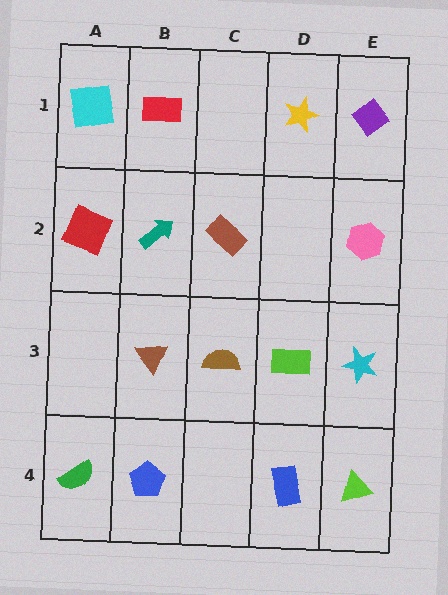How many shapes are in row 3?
4 shapes.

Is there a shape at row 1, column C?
No, that cell is empty.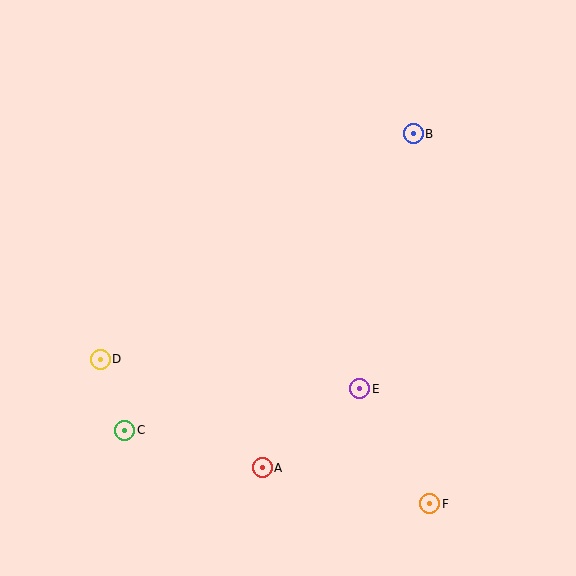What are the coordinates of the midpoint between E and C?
The midpoint between E and C is at (242, 409).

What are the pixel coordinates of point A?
Point A is at (262, 468).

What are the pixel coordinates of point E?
Point E is at (360, 389).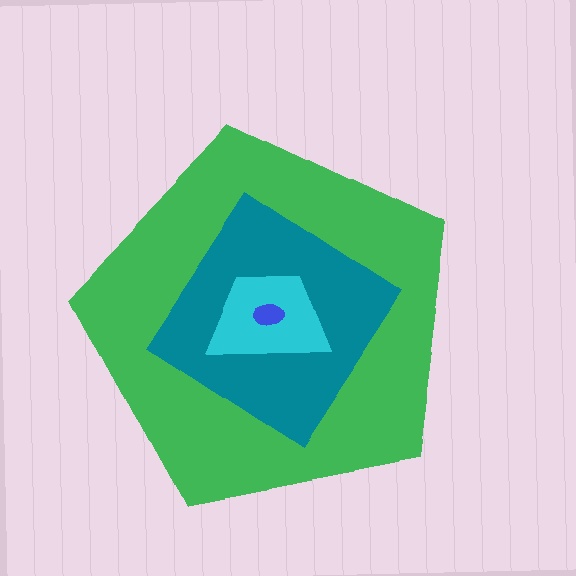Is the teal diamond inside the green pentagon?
Yes.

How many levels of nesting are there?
4.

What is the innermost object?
The blue ellipse.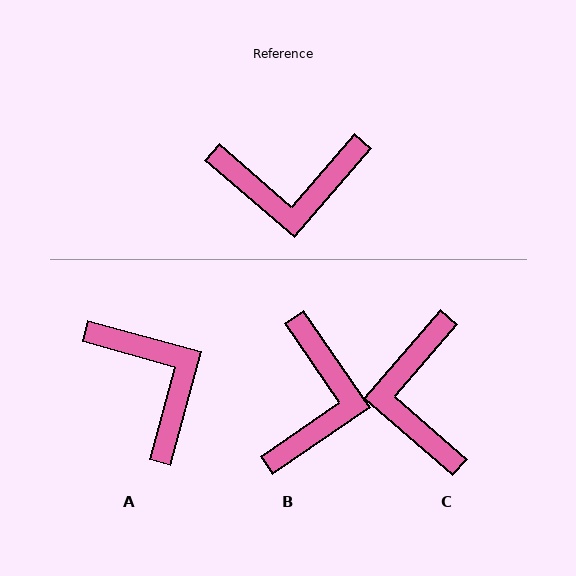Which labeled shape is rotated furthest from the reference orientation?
A, about 115 degrees away.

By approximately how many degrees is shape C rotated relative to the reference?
Approximately 90 degrees clockwise.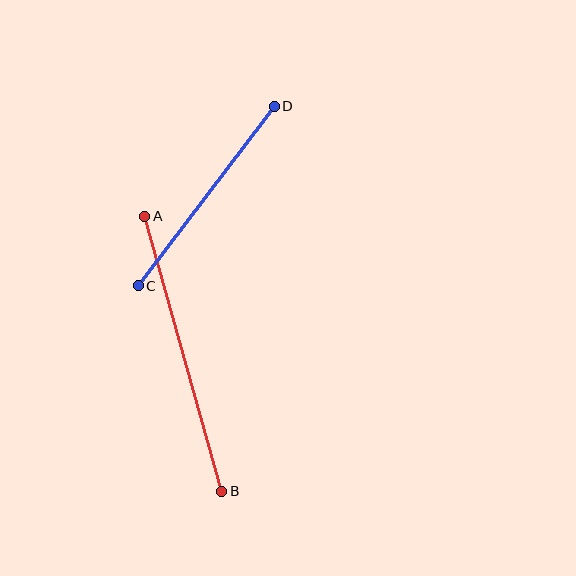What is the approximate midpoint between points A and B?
The midpoint is at approximately (183, 354) pixels.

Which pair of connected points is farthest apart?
Points A and B are farthest apart.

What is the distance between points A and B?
The distance is approximately 286 pixels.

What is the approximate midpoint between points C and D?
The midpoint is at approximately (206, 196) pixels.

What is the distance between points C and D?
The distance is approximately 225 pixels.